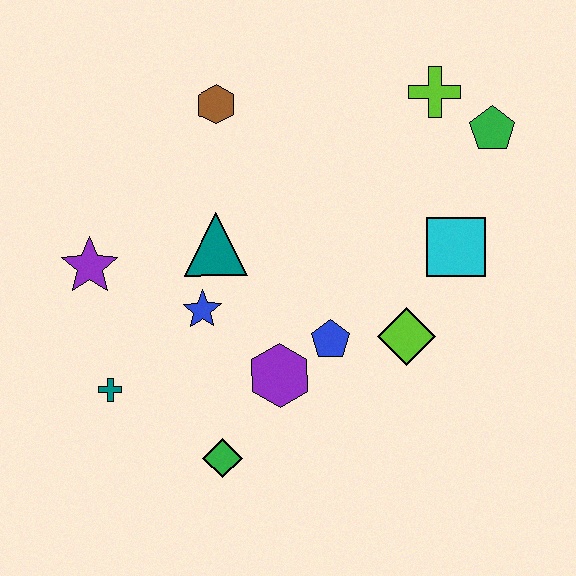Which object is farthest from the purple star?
The green pentagon is farthest from the purple star.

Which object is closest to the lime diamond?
The blue pentagon is closest to the lime diamond.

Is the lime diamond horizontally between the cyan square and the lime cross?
No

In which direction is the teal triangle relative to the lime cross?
The teal triangle is to the left of the lime cross.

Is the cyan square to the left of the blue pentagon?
No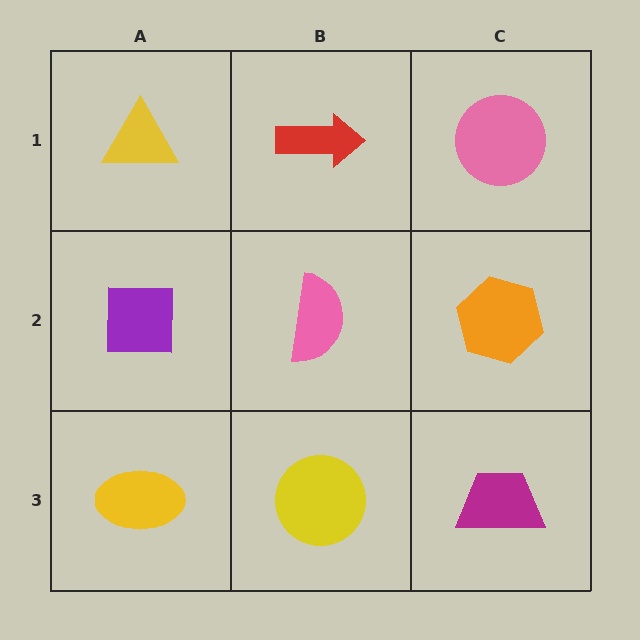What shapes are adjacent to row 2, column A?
A yellow triangle (row 1, column A), a yellow ellipse (row 3, column A), a pink semicircle (row 2, column B).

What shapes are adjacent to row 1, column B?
A pink semicircle (row 2, column B), a yellow triangle (row 1, column A), a pink circle (row 1, column C).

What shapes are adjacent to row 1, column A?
A purple square (row 2, column A), a red arrow (row 1, column B).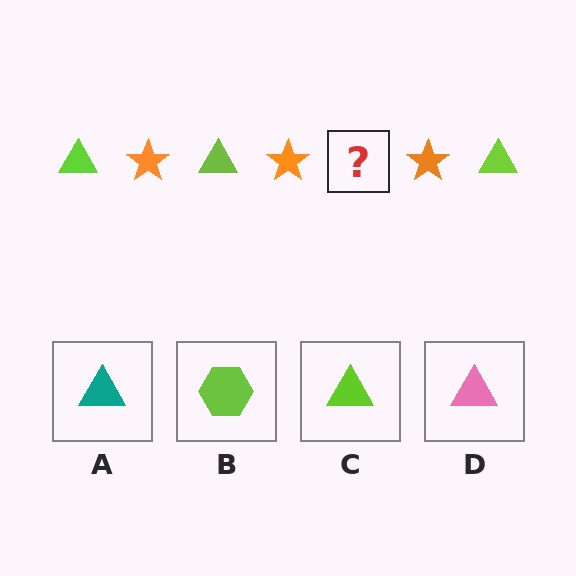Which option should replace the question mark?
Option C.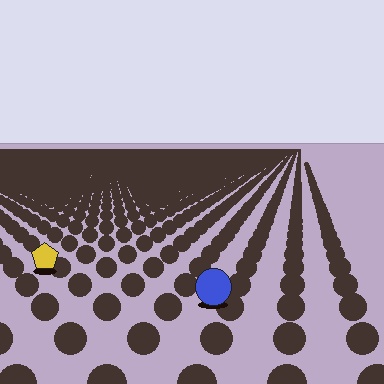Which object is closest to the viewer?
The blue circle is closest. The texture marks near it are larger and more spread out.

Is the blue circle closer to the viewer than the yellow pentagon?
Yes. The blue circle is closer — you can tell from the texture gradient: the ground texture is coarser near it.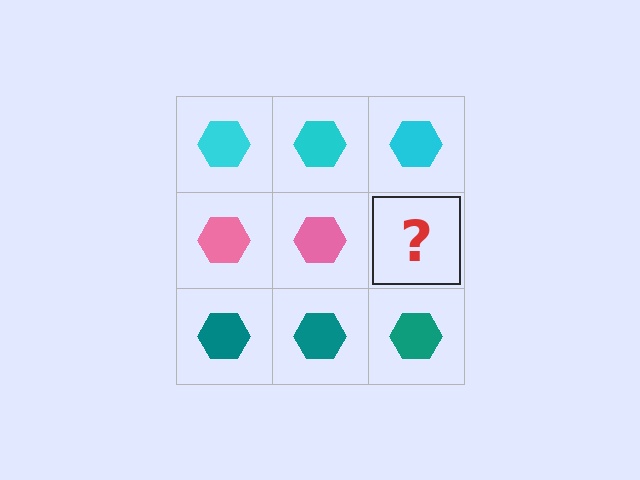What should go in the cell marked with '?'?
The missing cell should contain a pink hexagon.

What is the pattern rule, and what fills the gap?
The rule is that each row has a consistent color. The gap should be filled with a pink hexagon.